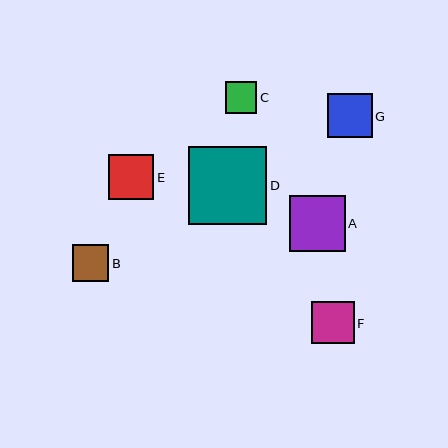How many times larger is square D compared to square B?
Square D is approximately 2.1 times the size of square B.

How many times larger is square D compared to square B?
Square D is approximately 2.1 times the size of square B.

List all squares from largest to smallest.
From largest to smallest: D, A, E, G, F, B, C.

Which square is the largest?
Square D is the largest with a size of approximately 78 pixels.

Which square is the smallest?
Square C is the smallest with a size of approximately 31 pixels.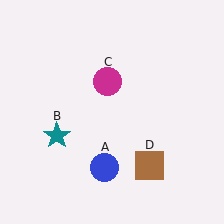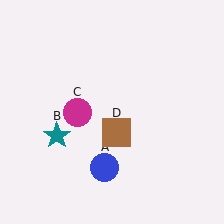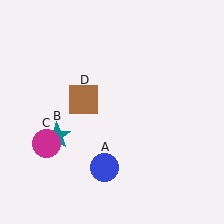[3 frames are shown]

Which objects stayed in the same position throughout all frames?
Blue circle (object A) and teal star (object B) remained stationary.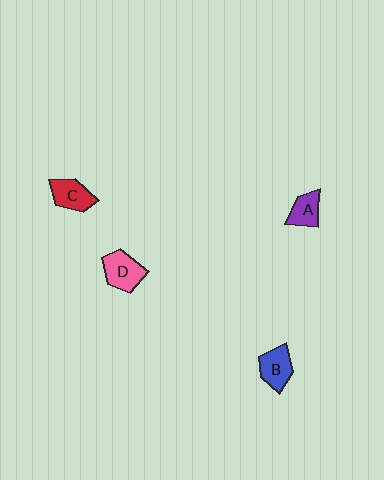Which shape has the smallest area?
Shape A (purple).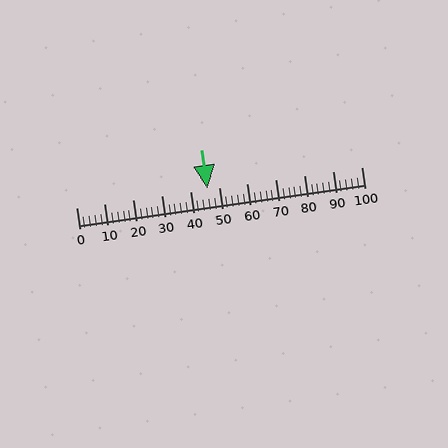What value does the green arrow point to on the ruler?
The green arrow points to approximately 46.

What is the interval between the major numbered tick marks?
The major tick marks are spaced 10 units apart.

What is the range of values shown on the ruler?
The ruler shows values from 0 to 100.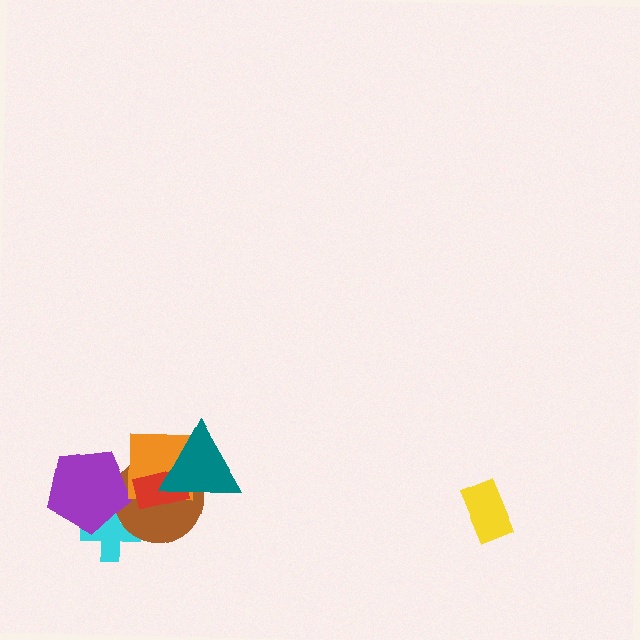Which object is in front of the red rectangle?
The teal triangle is in front of the red rectangle.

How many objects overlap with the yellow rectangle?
0 objects overlap with the yellow rectangle.